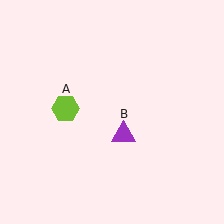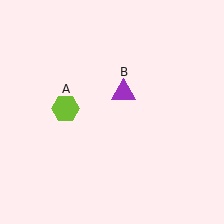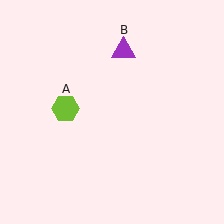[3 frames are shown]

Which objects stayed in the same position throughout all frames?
Lime hexagon (object A) remained stationary.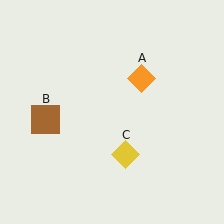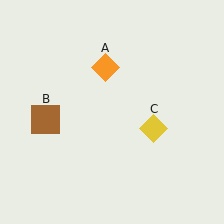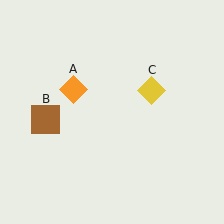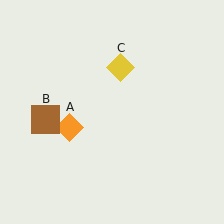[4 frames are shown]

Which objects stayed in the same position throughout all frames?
Brown square (object B) remained stationary.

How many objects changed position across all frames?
2 objects changed position: orange diamond (object A), yellow diamond (object C).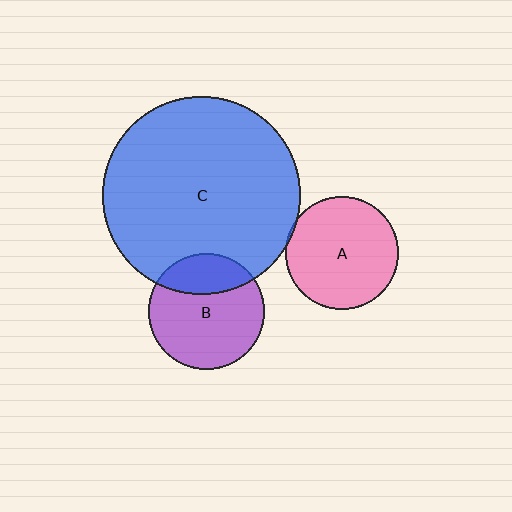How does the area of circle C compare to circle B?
Approximately 2.9 times.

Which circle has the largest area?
Circle C (blue).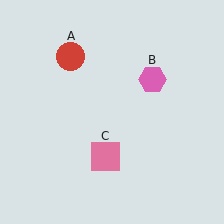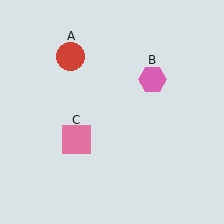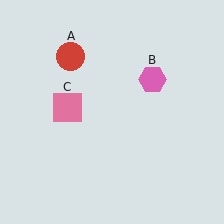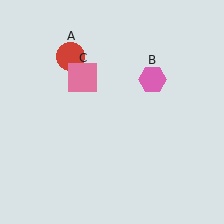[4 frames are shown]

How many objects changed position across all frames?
1 object changed position: pink square (object C).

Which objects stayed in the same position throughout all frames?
Red circle (object A) and pink hexagon (object B) remained stationary.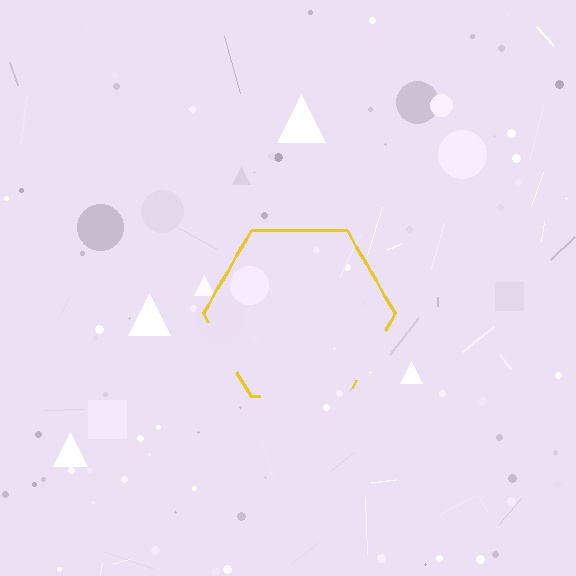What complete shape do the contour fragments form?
The contour fragments form a hexagon.